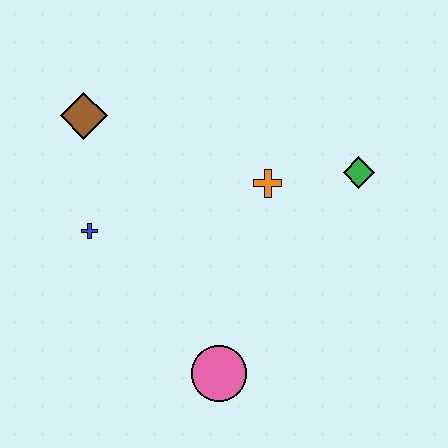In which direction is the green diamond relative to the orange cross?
The green diamond is to the right of the orange cross.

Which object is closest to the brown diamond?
The blue cross is closest to the brown diamond.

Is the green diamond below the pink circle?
No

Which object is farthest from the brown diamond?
The pink circle is farthest from the brown diamond.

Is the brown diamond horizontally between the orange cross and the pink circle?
No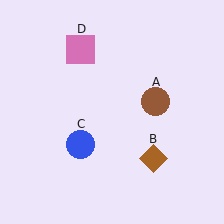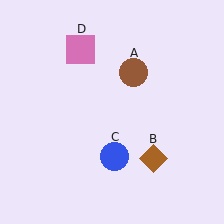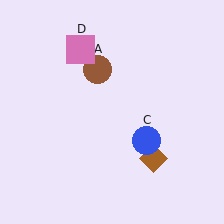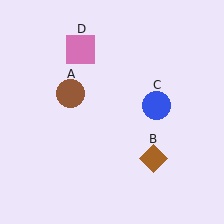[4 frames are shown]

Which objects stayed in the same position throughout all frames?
Brown diamond (object B) and pink square (object D) remained stationary.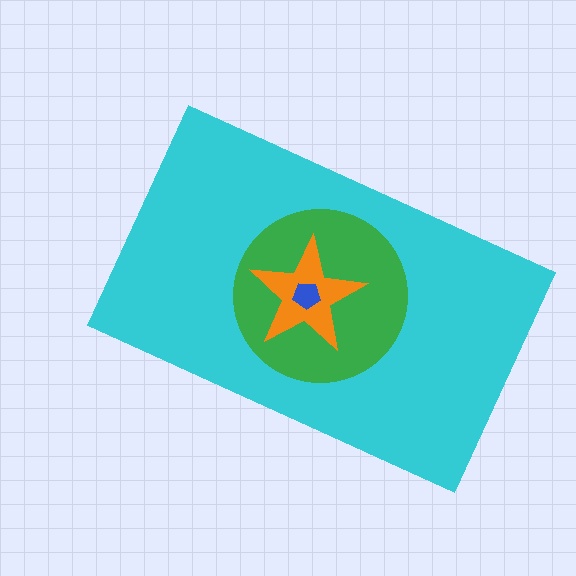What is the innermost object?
The blue pentagon.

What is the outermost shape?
The cyan rectangle.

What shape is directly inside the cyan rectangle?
The green circle.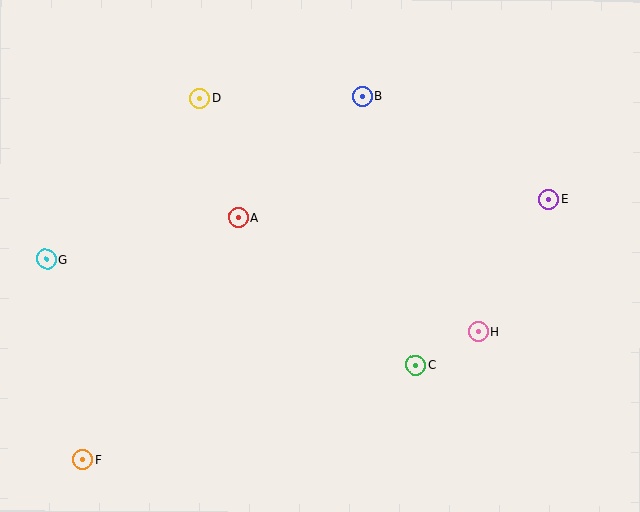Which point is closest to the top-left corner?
Point D is closest to the top-left corner.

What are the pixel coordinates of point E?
Point E is at (549, 200).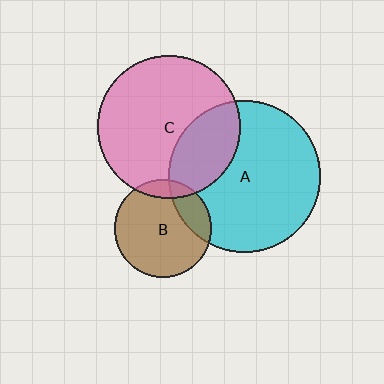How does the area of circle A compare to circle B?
Approximately 2.5 times.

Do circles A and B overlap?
Yes.